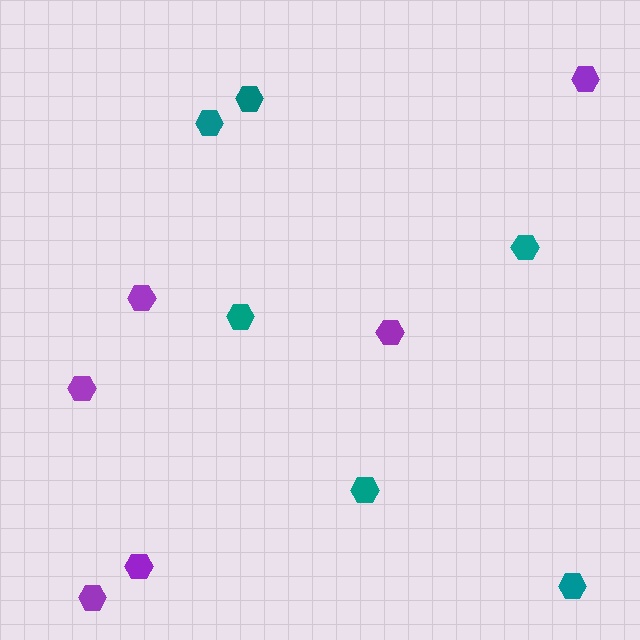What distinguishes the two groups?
There are 2 groups: one group of purple hexagons (6) and one group of teal hexagons (6).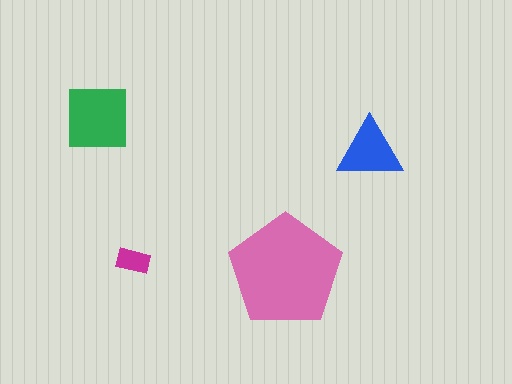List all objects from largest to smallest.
The pink pentagon, the green square, the blue triangle, the magenta rectangle.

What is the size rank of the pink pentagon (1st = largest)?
1st.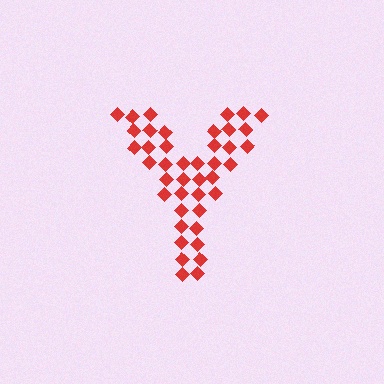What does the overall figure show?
The overall figure shows the letter Y.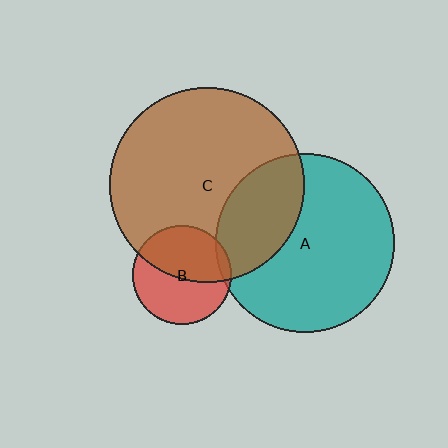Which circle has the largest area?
Circle C (brown).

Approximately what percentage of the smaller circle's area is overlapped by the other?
Approximately 30%.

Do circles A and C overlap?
Yes.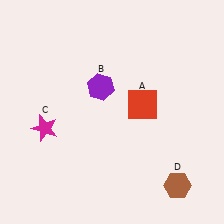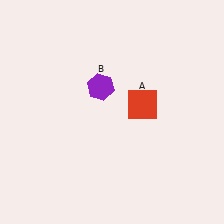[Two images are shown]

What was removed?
The brown hexagon (D), the magenta star (C) were removed in Image 2.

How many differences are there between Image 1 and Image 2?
There are 2 differences between the two images.